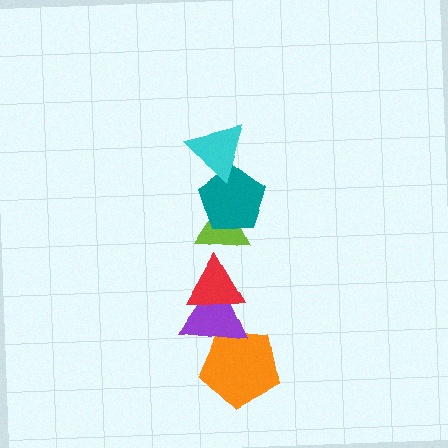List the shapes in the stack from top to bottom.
From top to bottom: the cyan triangle, the teal pentagon, the lime triangle, the red triangle, the purple triangle, the orange pentagon.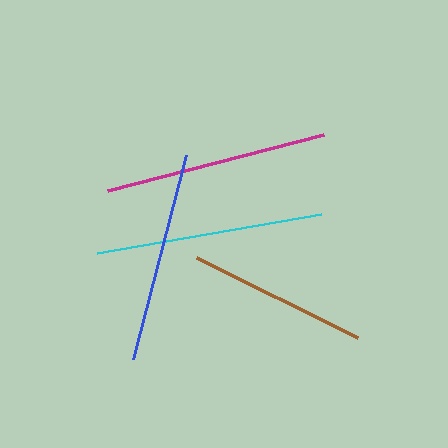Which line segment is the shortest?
The brown line is the shortest at approximately 180 pixels.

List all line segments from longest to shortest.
From longest to shortest: cyan, magenta, blue, brown.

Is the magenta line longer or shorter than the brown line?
The magenta line is longer than the brown line.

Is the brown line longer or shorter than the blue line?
The blue line is longer than the brown line.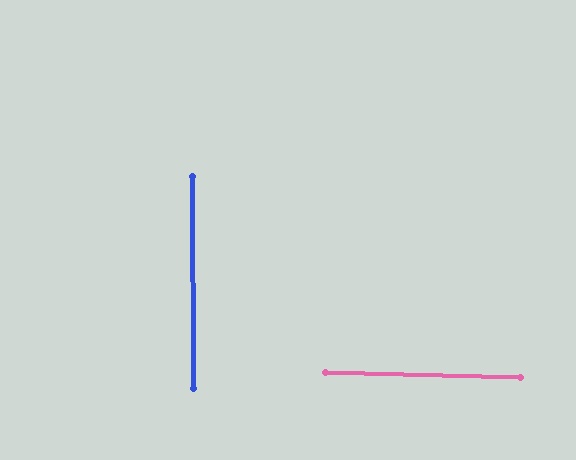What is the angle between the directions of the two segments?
Approximately 88 degrees.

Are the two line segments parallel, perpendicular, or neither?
Perpendicular — they meet at approximately 88°.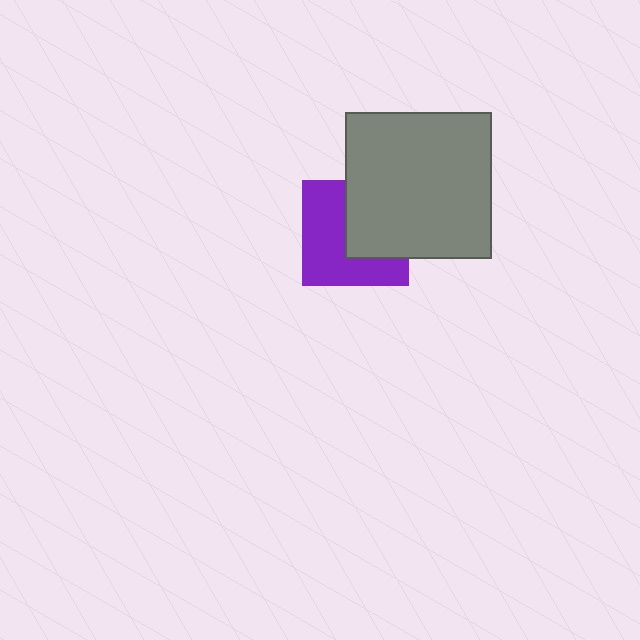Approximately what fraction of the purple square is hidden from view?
Roughly 45% of the purple square is hidden behind the gray square.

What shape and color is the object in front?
The object in front is a gray square.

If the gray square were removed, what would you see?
You would see the complete purple square.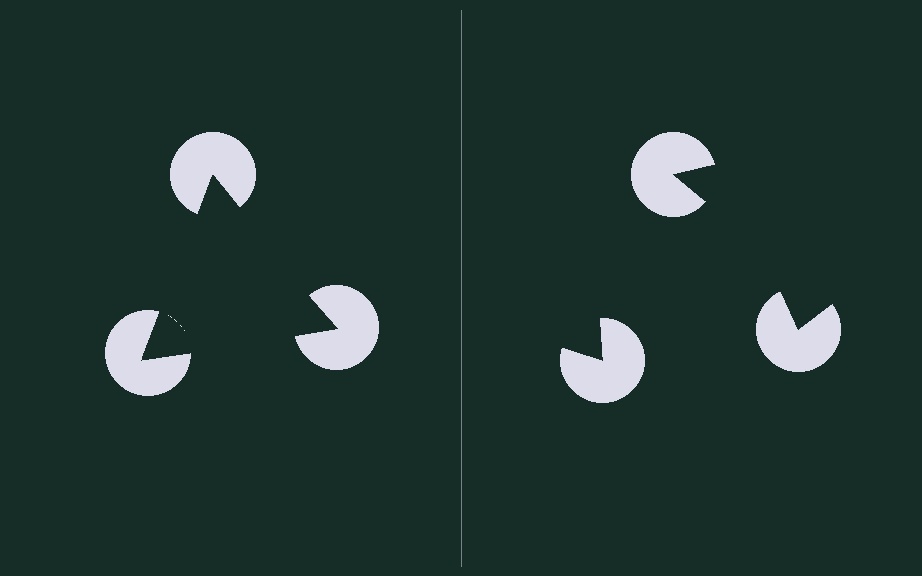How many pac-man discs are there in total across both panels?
6 — 3 on each side.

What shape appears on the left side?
An illusory triangle.